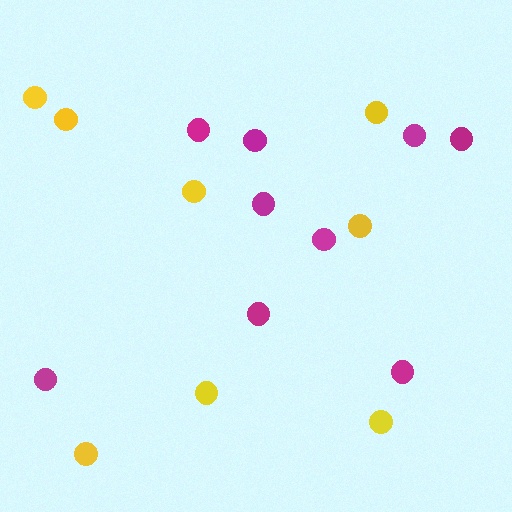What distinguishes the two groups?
There are 2 groups: one group of magenta circles (9) and one group of yellow circles (8).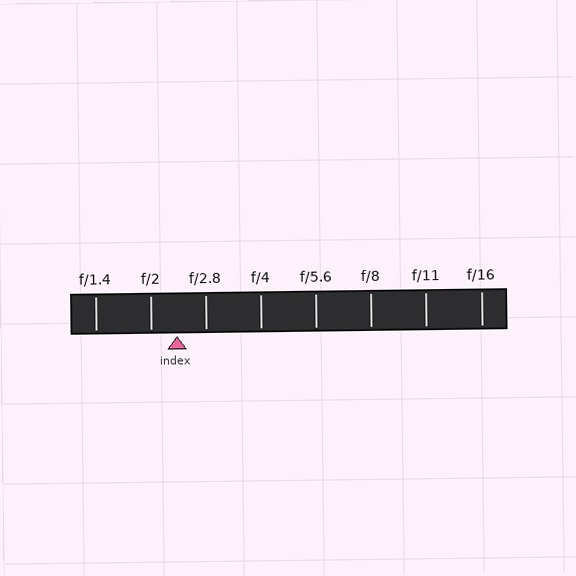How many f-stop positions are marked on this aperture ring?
There are 8 f-stop positions marked.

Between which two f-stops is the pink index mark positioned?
The index mark is between f/2 and f/2.8.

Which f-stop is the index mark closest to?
The index mark is closest to f/2.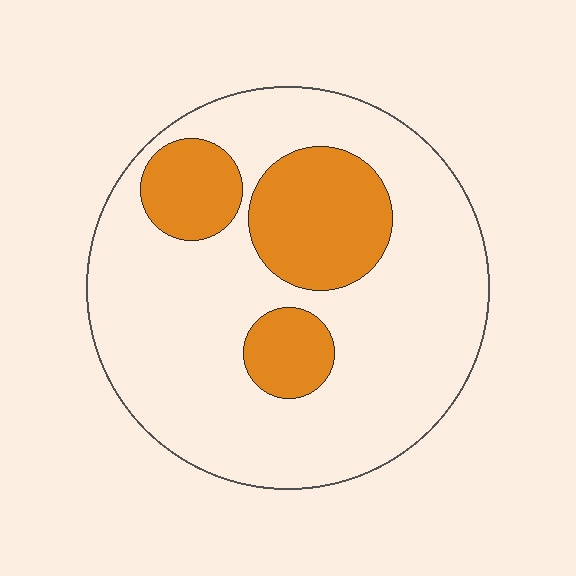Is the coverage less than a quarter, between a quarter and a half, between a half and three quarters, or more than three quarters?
Less than a quarter.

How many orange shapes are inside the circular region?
3.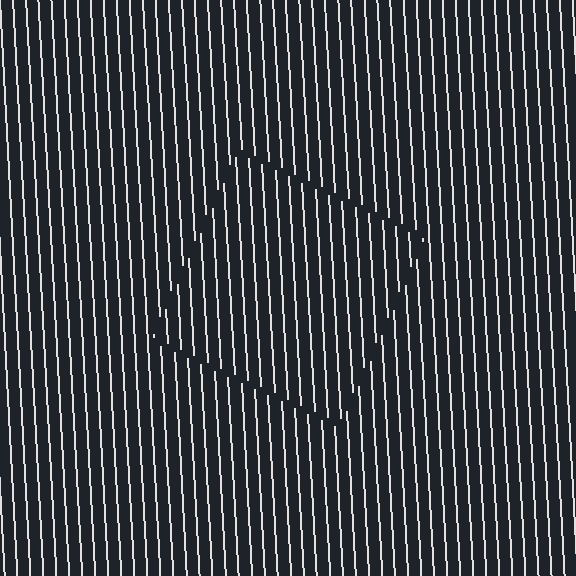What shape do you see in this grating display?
An illusory square. The interior of the shape contains the same grating, shifted by half a period — the contour is defined by the phase discontinuity where line-ends from the inner and outer gratings abut.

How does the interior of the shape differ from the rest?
The interior of the shape contains the same grating, shifted by half a period — the contour is defined by the phase discontinuity where line-ends from the inner and outer gratings abut.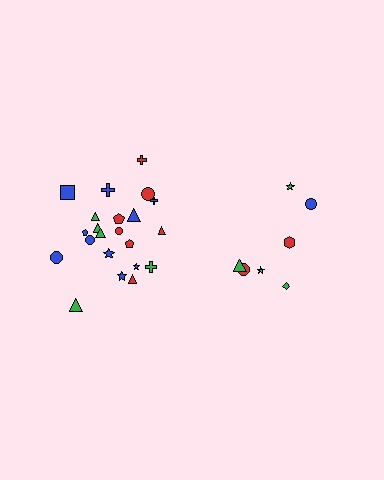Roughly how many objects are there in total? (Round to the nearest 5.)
Roughly 30 objects in total.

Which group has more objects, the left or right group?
The left group.